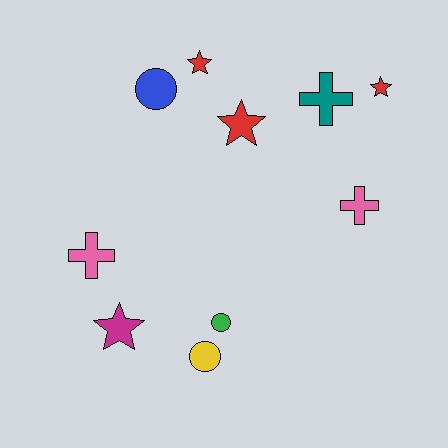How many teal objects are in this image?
There is 1 teal object.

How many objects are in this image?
There are 10 objects.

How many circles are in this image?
There are 3 circles.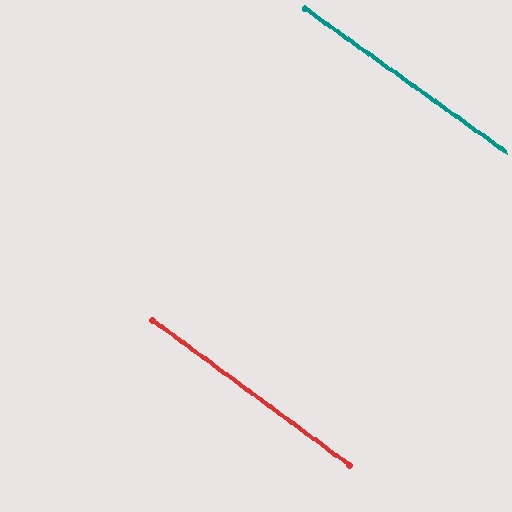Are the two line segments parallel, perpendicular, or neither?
Parallel — their directions differ by only 0.8°.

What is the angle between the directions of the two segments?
Approximately 1 degree.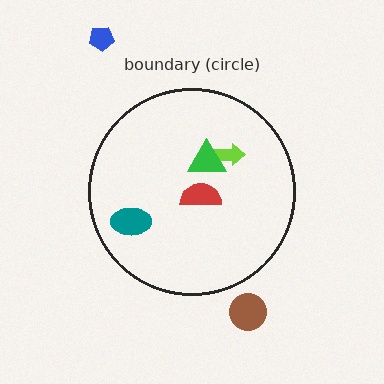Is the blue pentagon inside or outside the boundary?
Outside.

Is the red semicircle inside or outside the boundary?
Inside.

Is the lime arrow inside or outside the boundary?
Inside.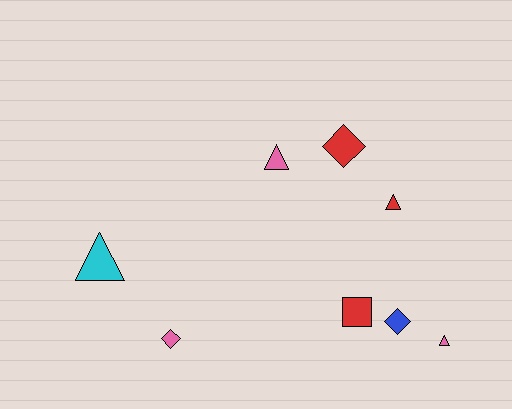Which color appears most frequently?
Pink, with 3 objects.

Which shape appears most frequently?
Triangle, with 4 objects.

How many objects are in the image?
There are 8 objects.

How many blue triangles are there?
There are no blue triangles.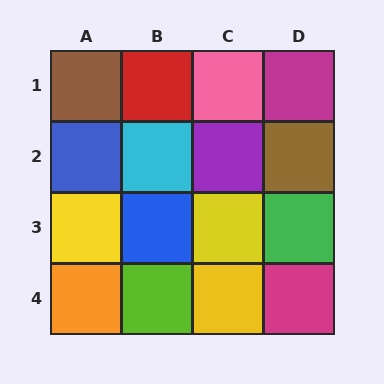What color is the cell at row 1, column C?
Pink.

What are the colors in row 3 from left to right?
Yellow, blue, yellow, green.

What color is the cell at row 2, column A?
Blue.